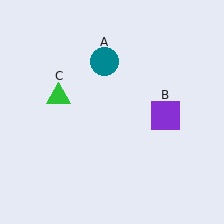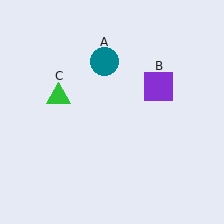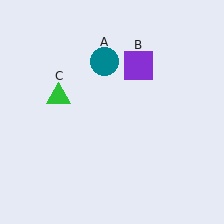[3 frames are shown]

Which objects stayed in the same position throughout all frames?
Teal circle (object A) and green triangle (object C) remained stationary.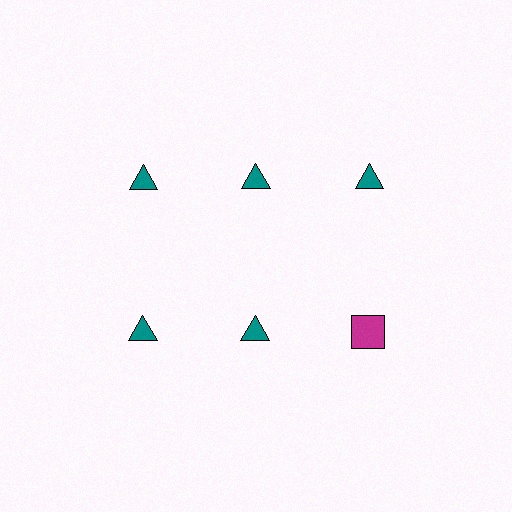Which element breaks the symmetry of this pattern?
The magenta square in the second row, center column breaks the symmetry. All other shapes are teal triangles.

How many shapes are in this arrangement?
There are 6 shapes arranged in a grid pattern.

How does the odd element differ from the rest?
It differs in both color (magenta instead of teal) and shape (square instead of triangle).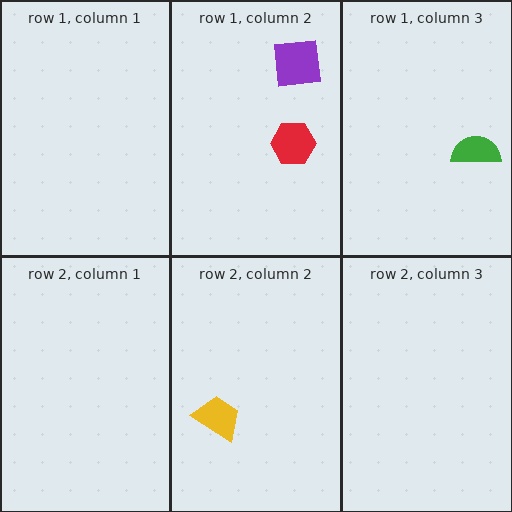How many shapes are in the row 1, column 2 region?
2.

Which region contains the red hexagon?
The row 1, column 2 region.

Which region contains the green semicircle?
The row 1, column 3 region.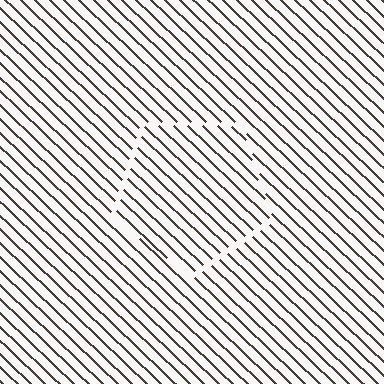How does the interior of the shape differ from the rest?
The interior of the shape contains the same grating, shifted by half a period — the contour is defined by the phase discontinuity where line-ends from the inner and outer gratings abut.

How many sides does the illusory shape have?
5 sides — the line-ends trace a pentagon.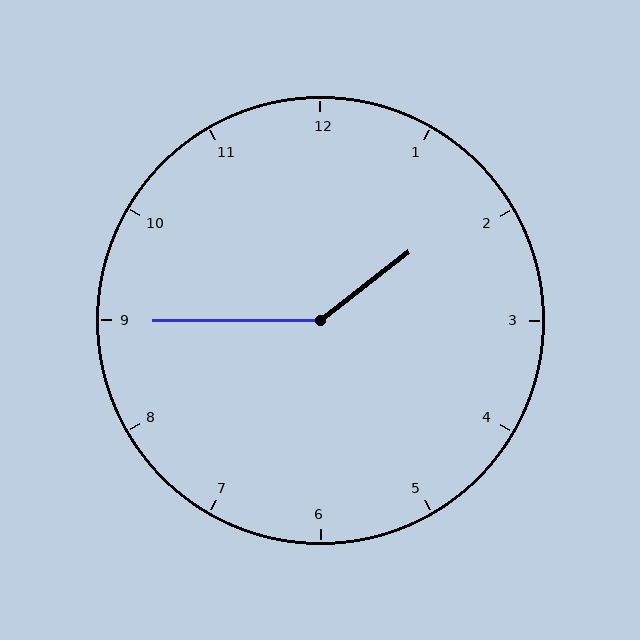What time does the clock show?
1:45.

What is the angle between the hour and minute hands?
Approximately 142 degrees.